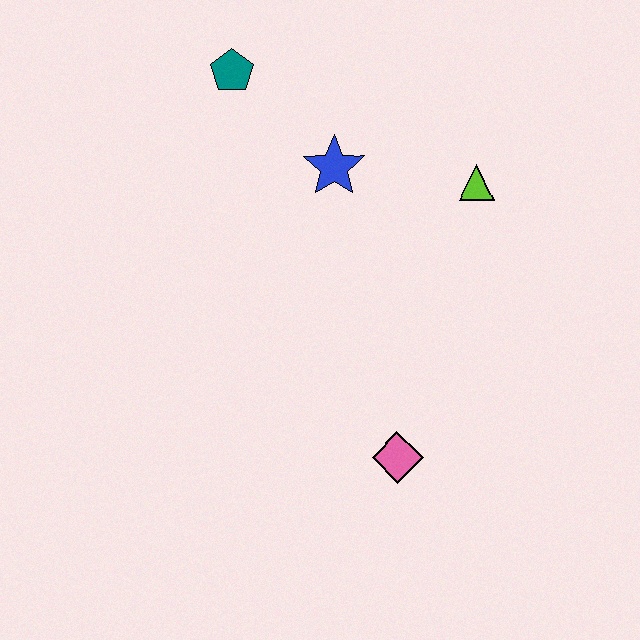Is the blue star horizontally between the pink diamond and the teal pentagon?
Yes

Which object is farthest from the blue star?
The pink diamond is farthest from the blue star.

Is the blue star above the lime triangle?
Yes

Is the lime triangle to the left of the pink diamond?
No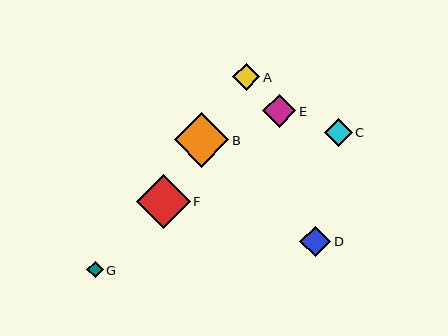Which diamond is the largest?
Diamond B is the largest with a size of approximately 55 pixels.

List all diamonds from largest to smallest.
From largest to smallest: B, F, E, D, C, A, G.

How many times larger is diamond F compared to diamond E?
Diamond F is approximately 1.6 times the size of diamond E.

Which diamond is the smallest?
Diamond G is the smallest with a size of approximately 16 pixels.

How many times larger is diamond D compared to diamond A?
Diamond D is approximately 1.1 times the size of diamond A.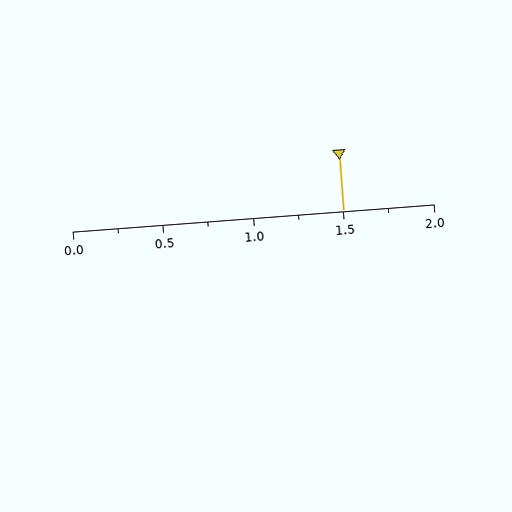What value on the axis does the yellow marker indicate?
The marker indicates approximately 1.5.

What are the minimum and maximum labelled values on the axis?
The axis runs from 0.0 to 2.0.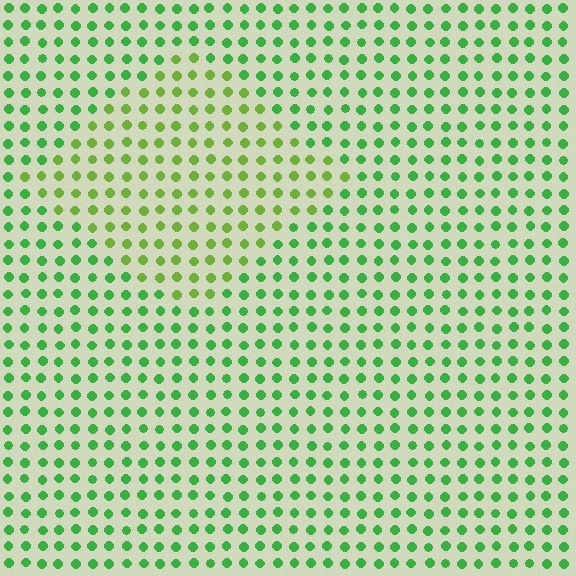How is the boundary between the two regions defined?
The boundary is defined purely by a slight shift in hue (about 31 degrees). Spacing, size, and orientation are identical on both sides.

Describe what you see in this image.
The image is filled with small green elements in a uniform arrangement. A diamond-shaped region is visible where the elements are tinted to a slightly different hue, forming a subtle color boundary.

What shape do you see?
I see a diamond.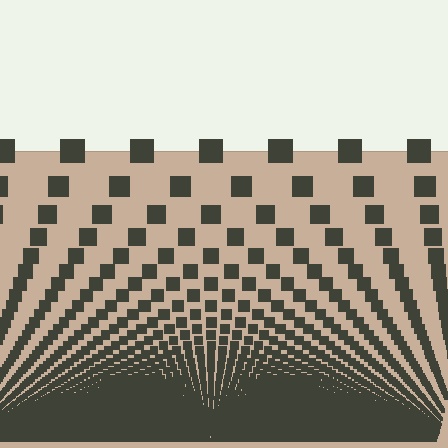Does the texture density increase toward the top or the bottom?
Density increases toward the bottom.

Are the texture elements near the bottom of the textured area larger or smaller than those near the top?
Smaller. The gradient is inverted — elements near the bottom are smaller and denser.